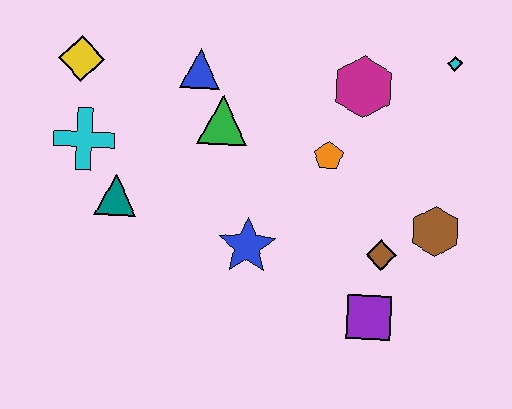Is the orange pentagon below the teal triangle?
No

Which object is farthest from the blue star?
The cyan diamond is farthest from the blue star.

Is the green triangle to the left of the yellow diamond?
No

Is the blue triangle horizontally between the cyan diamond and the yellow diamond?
Yes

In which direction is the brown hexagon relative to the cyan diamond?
The brown hexagon is below the cyan diamond.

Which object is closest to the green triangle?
The blue triangle is closest to the green triangle.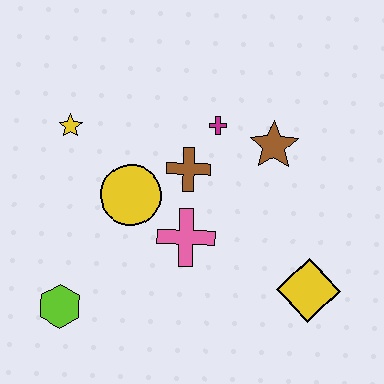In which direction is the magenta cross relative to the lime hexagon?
The magenta cross is above the lime hexagon.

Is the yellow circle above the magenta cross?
No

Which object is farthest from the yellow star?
The yellow diamond is farthest from the yellow star.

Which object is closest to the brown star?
The magenta cross is closest to the brown star.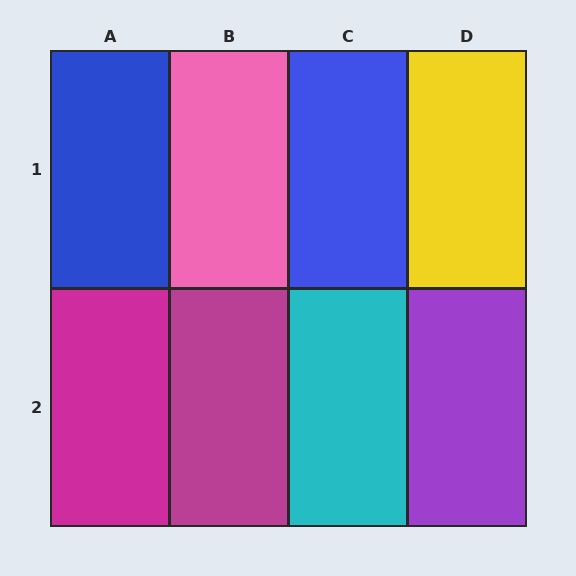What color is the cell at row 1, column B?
Pink.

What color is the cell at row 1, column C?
Blue.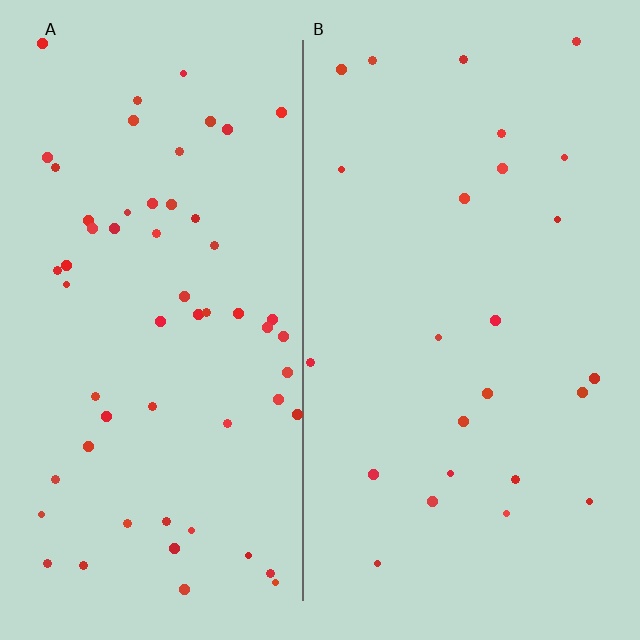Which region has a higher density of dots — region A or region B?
A (the left).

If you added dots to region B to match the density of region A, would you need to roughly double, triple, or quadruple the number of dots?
Approximately double.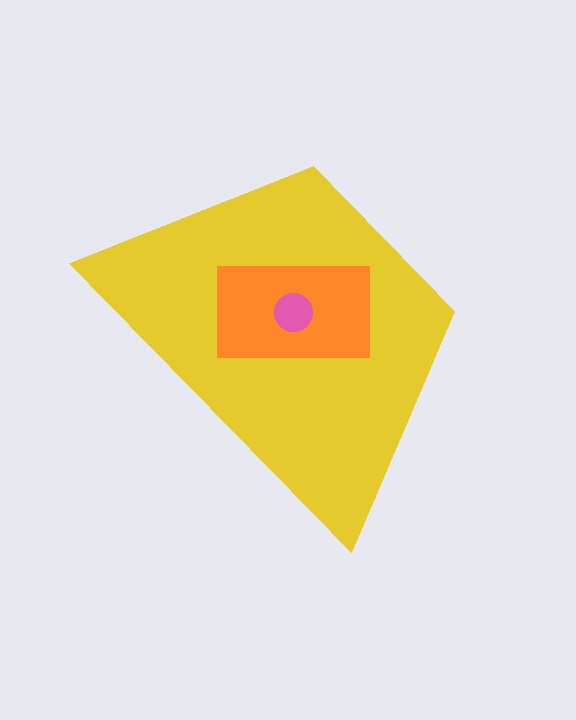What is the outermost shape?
The yellow trapezoid.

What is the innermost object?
The pink circle.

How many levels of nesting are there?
3.